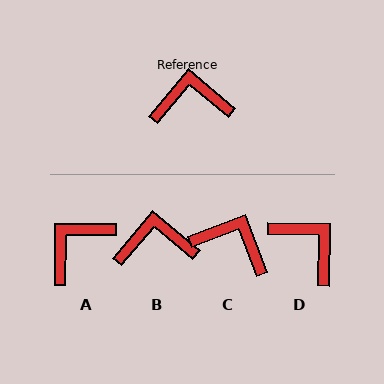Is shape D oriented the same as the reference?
No, it is off by about 50 degrees.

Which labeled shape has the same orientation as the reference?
B.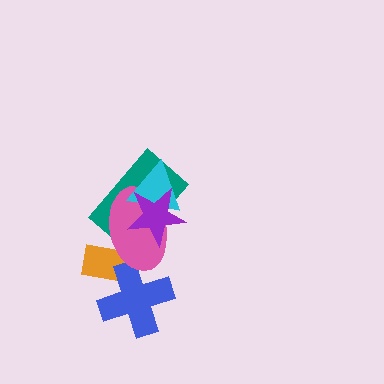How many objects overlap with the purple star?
3 objects overlap with the purple star.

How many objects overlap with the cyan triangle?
3 objects overlap with the cyan triangle.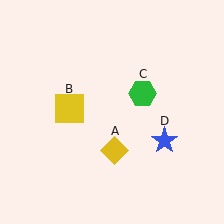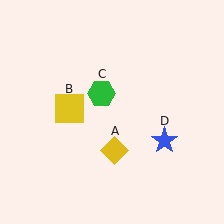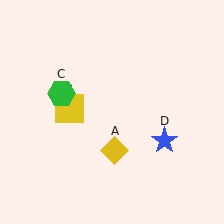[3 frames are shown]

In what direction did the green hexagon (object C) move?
The green hexagon (object C) moved left.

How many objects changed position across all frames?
1 object changed position: green hexagon (object C).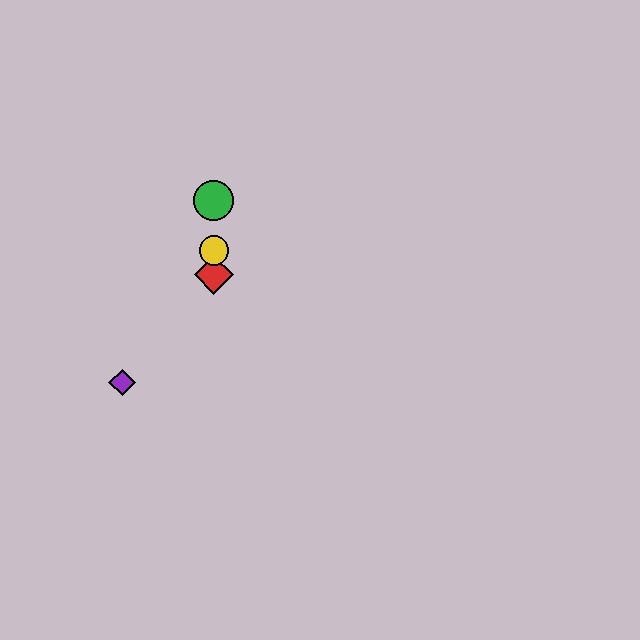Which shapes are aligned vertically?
The red diamond, the blue square, the green circle, the yellow circle are aligned vertically.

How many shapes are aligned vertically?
4 shapes (the red diamond, the blue square, the green circle, the yellow circle) are aligned vertically.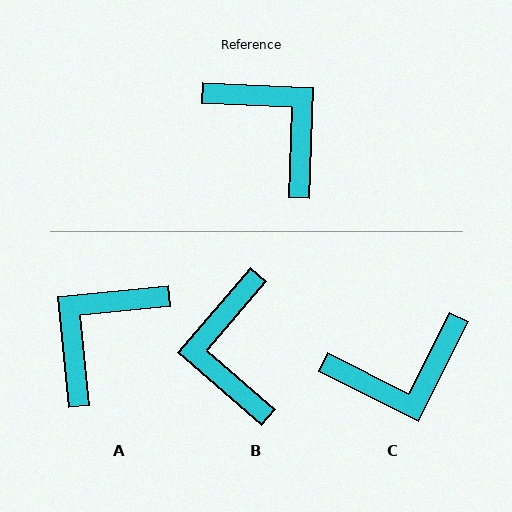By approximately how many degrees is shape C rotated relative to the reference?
Approximately 114 degrees clockwise.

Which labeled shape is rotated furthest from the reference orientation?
B, about 141 degrees away.